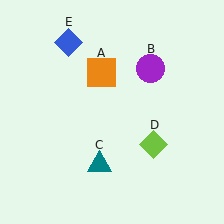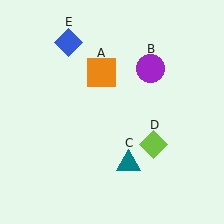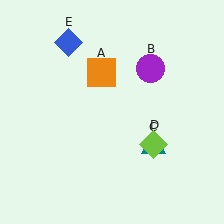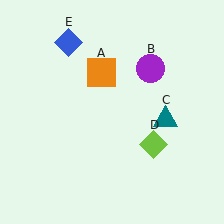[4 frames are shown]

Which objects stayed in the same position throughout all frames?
Orange square (object A) and purple circle (object B) and lime diamond (object D) and blue diamond (object E) remained stationary.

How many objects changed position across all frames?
1 object changed position: teal triangle (object C).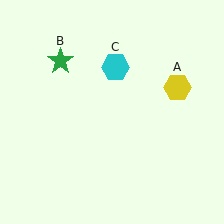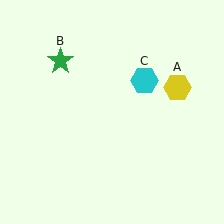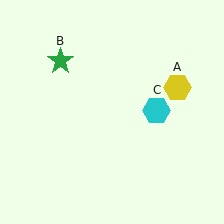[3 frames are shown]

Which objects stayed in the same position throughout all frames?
Yellow hexagon (object A) and green star (object B) remained stationary.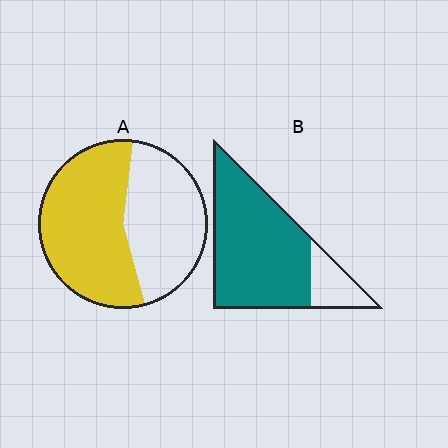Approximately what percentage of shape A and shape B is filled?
A is approximately 55% and B is approximately 80%.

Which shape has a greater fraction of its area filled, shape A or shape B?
Shape B.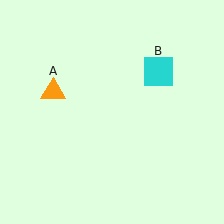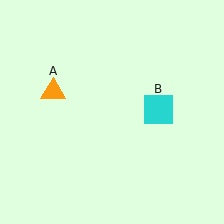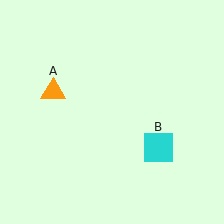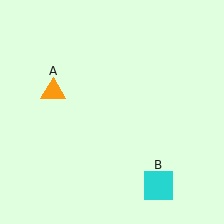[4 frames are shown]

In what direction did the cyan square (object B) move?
The cyan square (object B) moved down.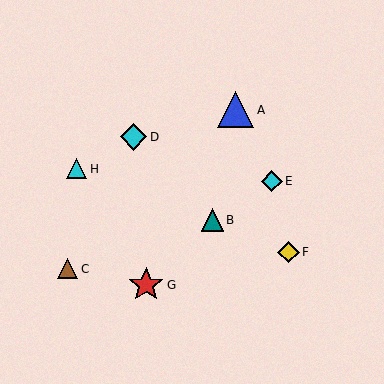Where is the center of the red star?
The center of the red star is at (147, 285).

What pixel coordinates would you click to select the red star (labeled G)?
Click at (147, 285) to select the red star G.